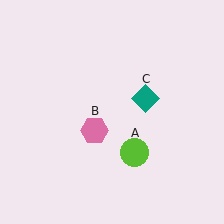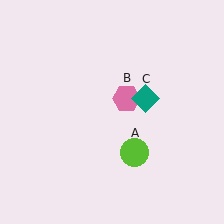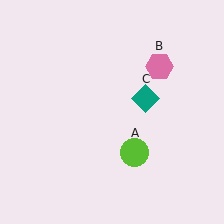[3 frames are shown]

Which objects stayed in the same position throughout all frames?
Lime circle (object A) and teal diamond (object C) remained stationary.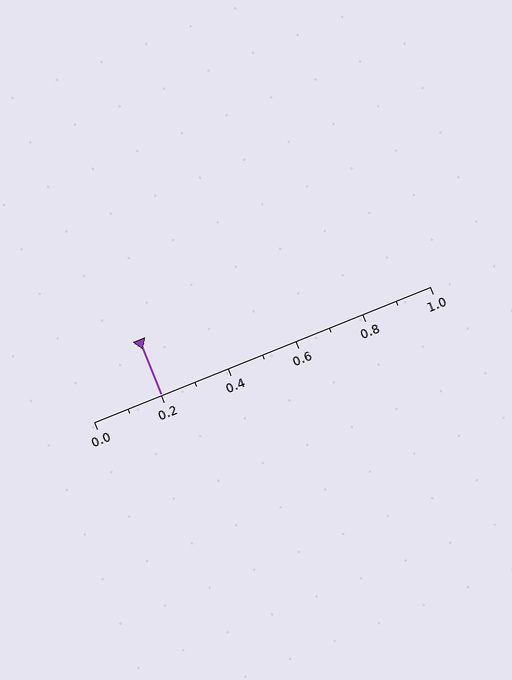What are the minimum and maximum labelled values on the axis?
The axis runs from 0.0 to 1.0.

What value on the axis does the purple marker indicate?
The marker indicates approximately 0.2.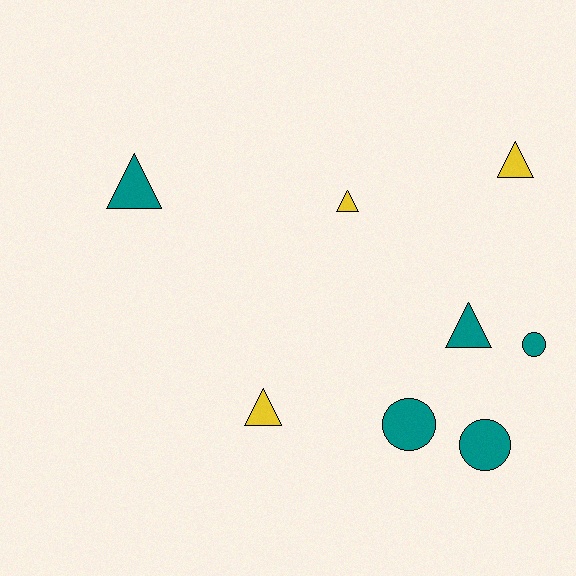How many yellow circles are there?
There are no yellow circles.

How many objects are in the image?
There are 8 objects.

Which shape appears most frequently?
Triangle, with 5 objects.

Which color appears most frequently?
Teal, with 5 objects.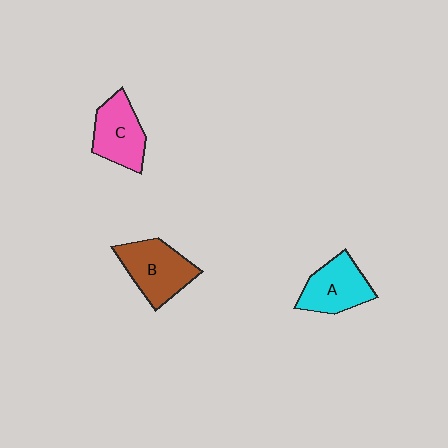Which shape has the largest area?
Shape B (brown).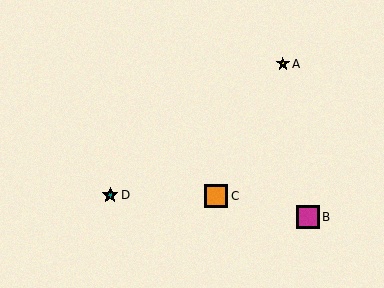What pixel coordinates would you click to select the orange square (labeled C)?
Click at (216, 196) to select the orange square C.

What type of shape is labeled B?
Shape B is a magenta square.